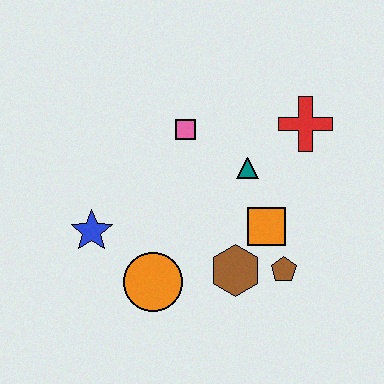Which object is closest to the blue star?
The orange circle is closest to the blue star.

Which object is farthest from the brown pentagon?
The blue star is farthest from the brown pentagon.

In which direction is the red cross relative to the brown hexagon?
The red cross is above the brown hexagon.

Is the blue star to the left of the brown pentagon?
Yes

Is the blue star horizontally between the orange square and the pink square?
No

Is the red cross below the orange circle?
No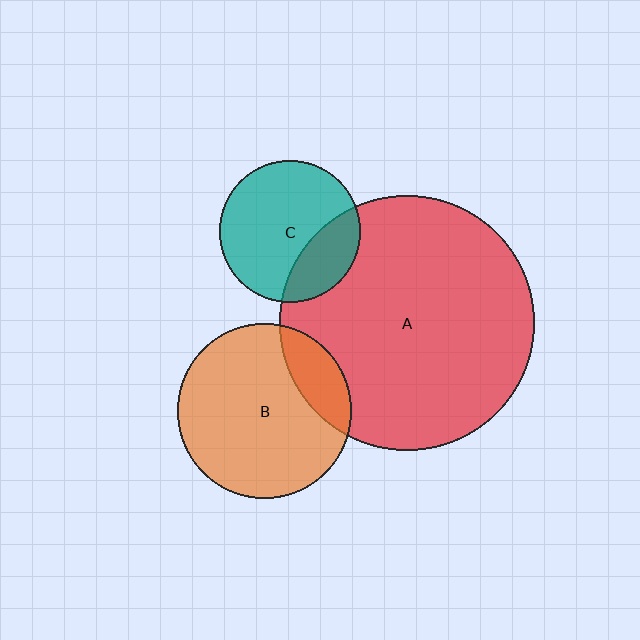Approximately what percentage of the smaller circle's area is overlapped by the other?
Approximately 20%.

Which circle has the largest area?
Circle A (red).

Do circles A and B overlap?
Yes.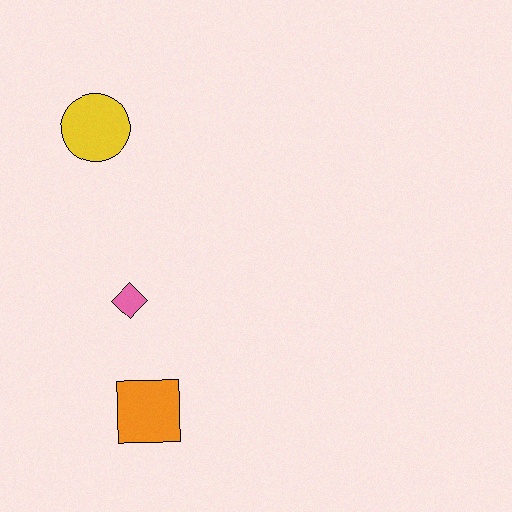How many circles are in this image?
There is 1 circle.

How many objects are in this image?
There are 3 objects.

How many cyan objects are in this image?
There are no cyan objects.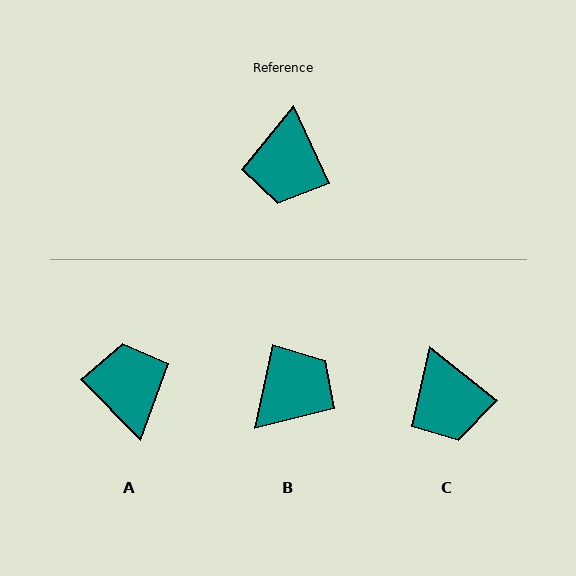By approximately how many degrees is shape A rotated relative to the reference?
Approximately 161 degrees clockwise.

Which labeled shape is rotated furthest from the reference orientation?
A, about 161 degrees away.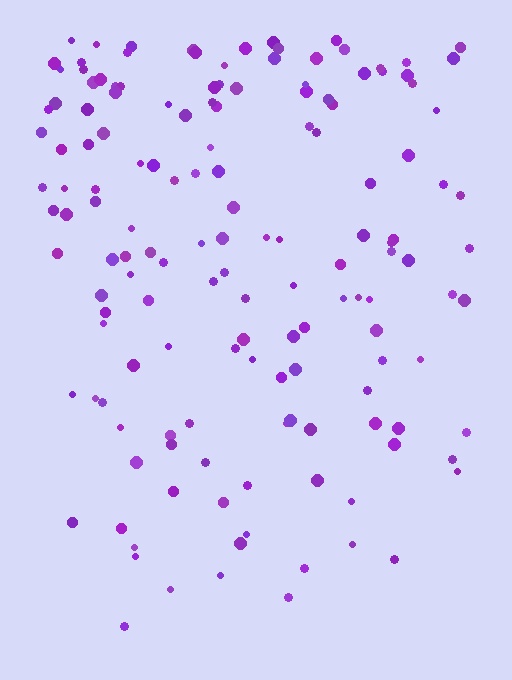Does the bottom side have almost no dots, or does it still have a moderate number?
Still a moderate number, just noticeably fewer than the top.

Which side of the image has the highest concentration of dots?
The top.